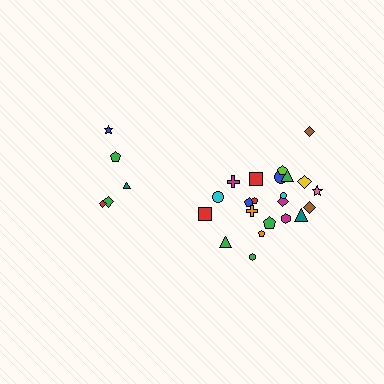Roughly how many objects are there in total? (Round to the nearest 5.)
Roughly 25 objects in total.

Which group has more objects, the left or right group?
The right group.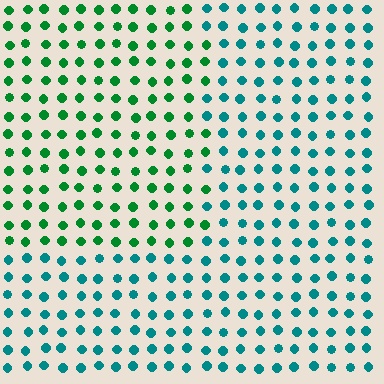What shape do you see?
I see a rectangle.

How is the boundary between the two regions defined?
The boundary is defined purely by a slight shift in hue (about 42 degrees). Spacing, size, and orientation are identical on both sides.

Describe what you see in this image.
The image is filled with small teal elements in a uniform arrangement. A rectangle-shaped region is visible where the elements are tinted to a slightly different hue, forming a subtle color boundary.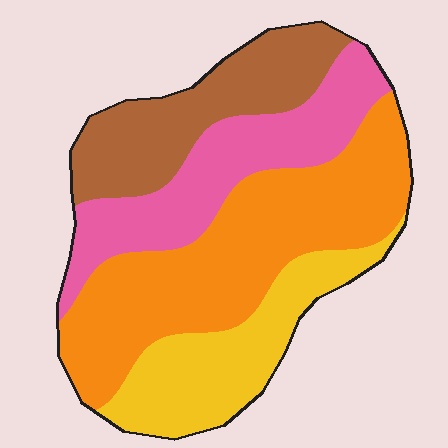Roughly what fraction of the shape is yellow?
Yellow takes up about one fifth (1/5) of the shape.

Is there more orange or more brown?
Orange.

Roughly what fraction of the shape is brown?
Brown takes up about one fifth (1/5) of the shape.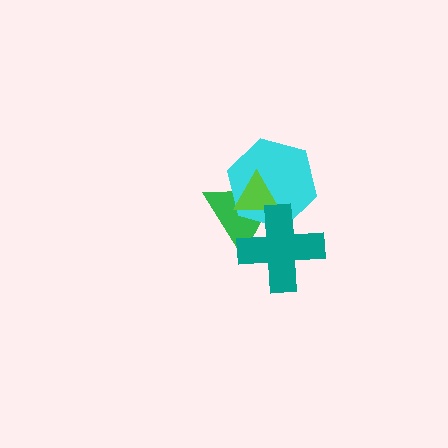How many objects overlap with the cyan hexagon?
3 objects overlap with the cyan hexagon.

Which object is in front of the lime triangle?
The teal cross is in front of the lime triangle.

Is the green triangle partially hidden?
Yes, it is partially covered by another shape.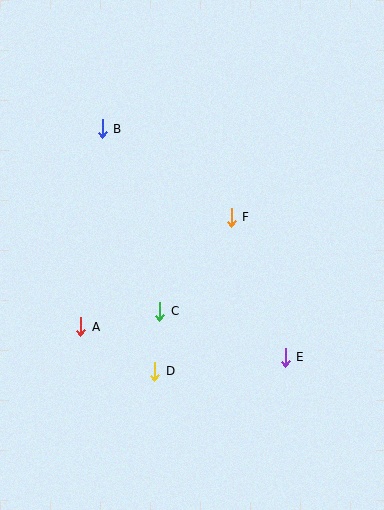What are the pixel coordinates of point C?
Point C is at (160, 311).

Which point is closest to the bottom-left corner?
Point A is closest to the bottom-left corner.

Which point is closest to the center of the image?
Point F at (231, 217) is closest to the center.